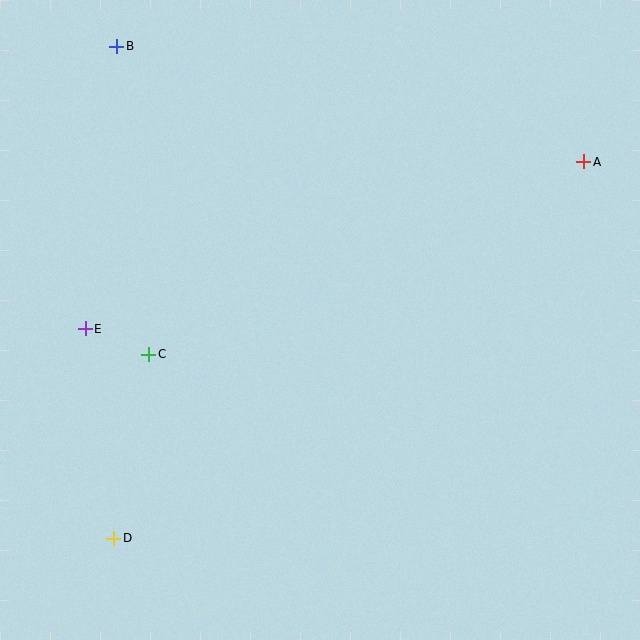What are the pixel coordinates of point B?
Point B is at (117, 46).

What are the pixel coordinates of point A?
Point A is at (584, 162).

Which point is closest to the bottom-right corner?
Point A is closest to the bottom-right corner.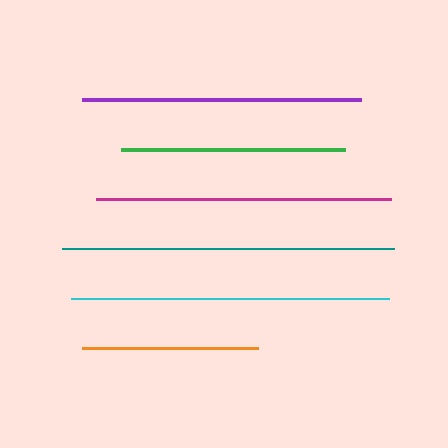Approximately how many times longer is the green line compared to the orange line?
The green line is approximately 1.3 times the length of the orange line.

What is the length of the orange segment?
The orange segment is approximately 175 pixels long.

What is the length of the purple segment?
The purple segment is approximately 279 pixels long.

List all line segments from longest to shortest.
From longest to shortest: teal, cyan, magenta, purple, green, orange.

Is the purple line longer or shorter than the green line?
The purple line is longer than the green line.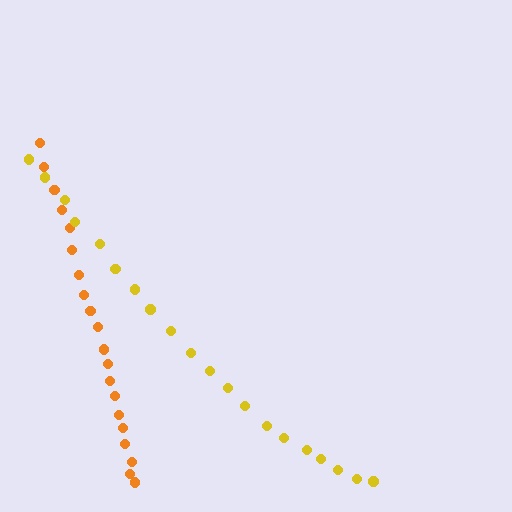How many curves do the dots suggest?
There are 2 distinct paths.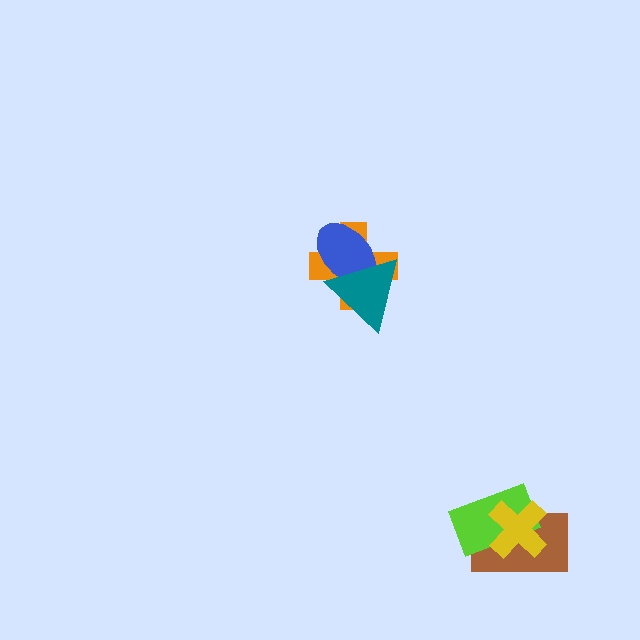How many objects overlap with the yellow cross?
2 objects overlap with the yellow cross.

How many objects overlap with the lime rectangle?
2 objects overlap with the lime rectangle.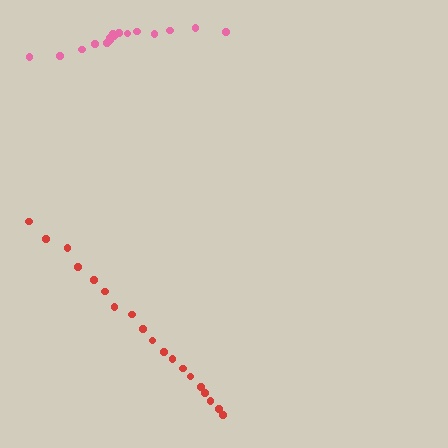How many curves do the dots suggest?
There are 2 distinct paths.